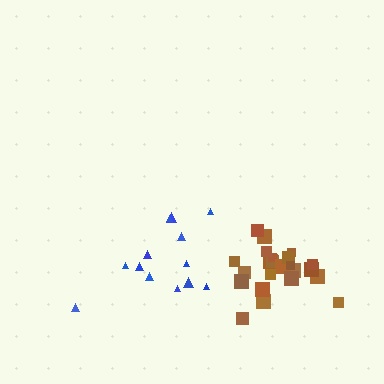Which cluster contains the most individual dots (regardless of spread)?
Brown (27).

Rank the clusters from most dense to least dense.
brown, blue.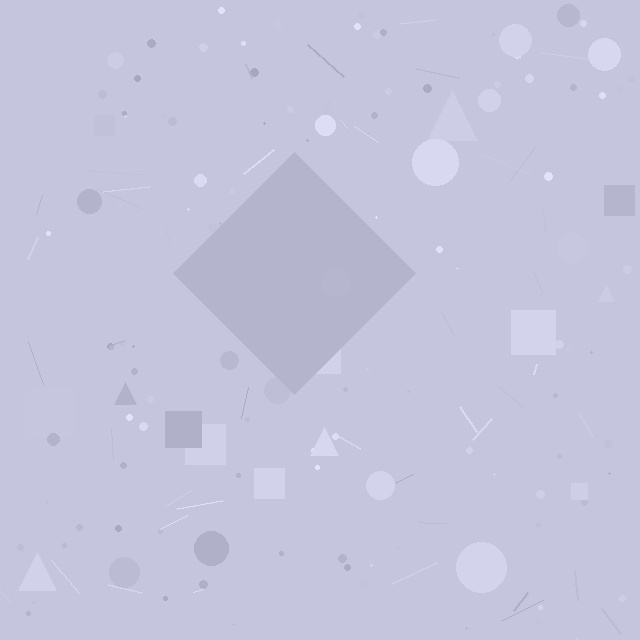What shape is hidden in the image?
A diamond is hidden in the image.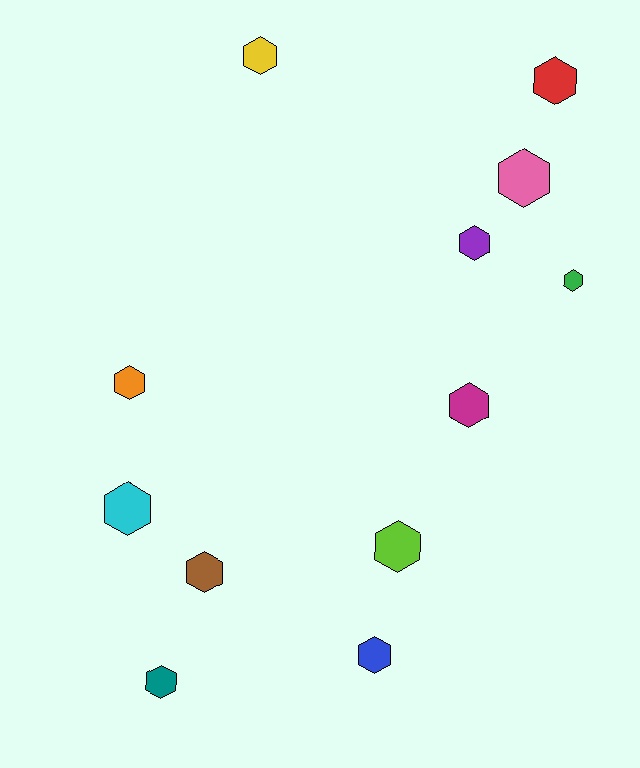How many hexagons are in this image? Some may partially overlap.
There are 12 hexagons.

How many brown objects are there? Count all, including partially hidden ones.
There is 1 brown object.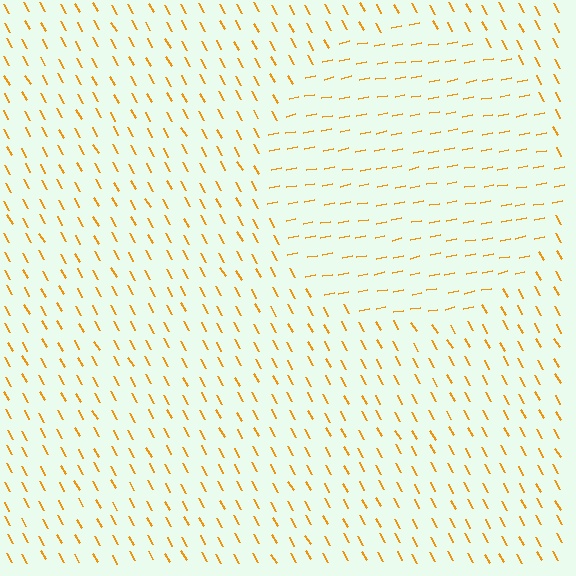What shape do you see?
I see a circle.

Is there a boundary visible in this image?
Yes, there is a texture boundary formed by a change in line orientation.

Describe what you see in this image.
The image is filled with small orange line segments. A circle region in the image has lines oriented differently from the surrounding lines, creating a visible texture boundary.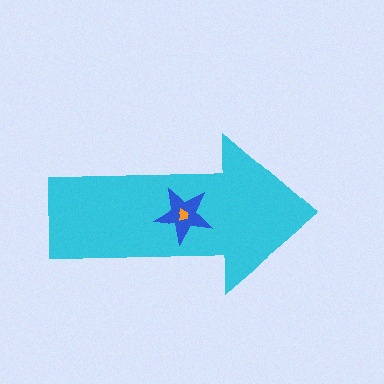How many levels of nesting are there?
3.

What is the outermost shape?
The cyan arrow.